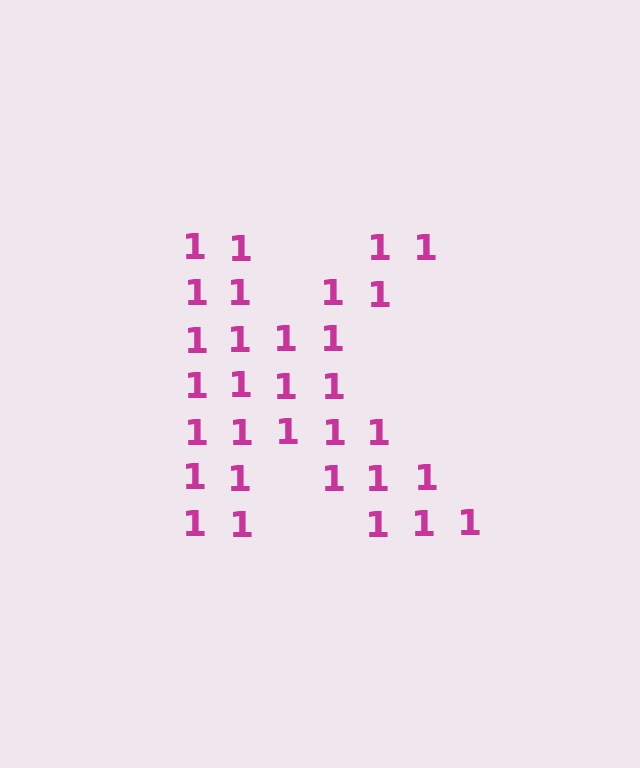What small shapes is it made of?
It is made of small digit 1's.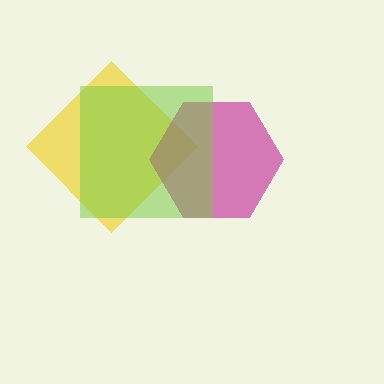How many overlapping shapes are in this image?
There are 3 overlapping shapes in the image.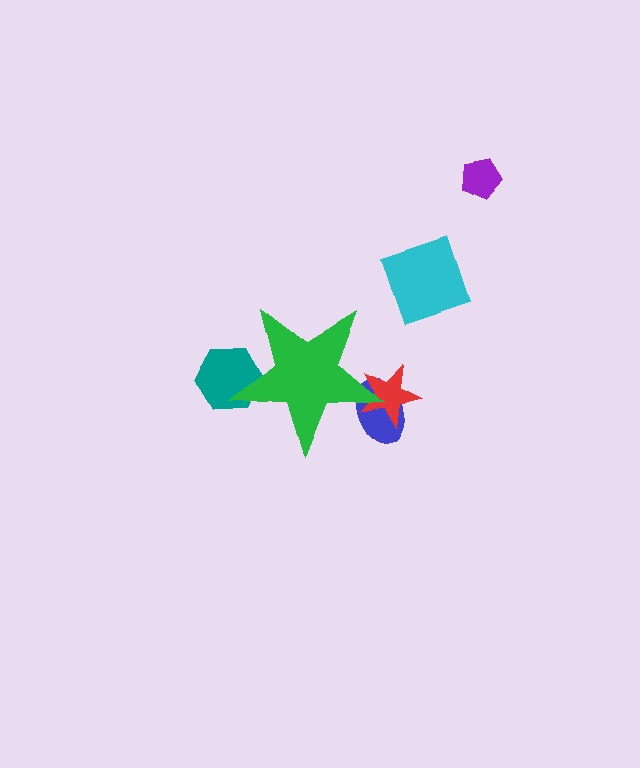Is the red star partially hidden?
Yes, the red star is partially hidden behind the green star.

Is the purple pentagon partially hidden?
No, the purple pentagon is fully visible.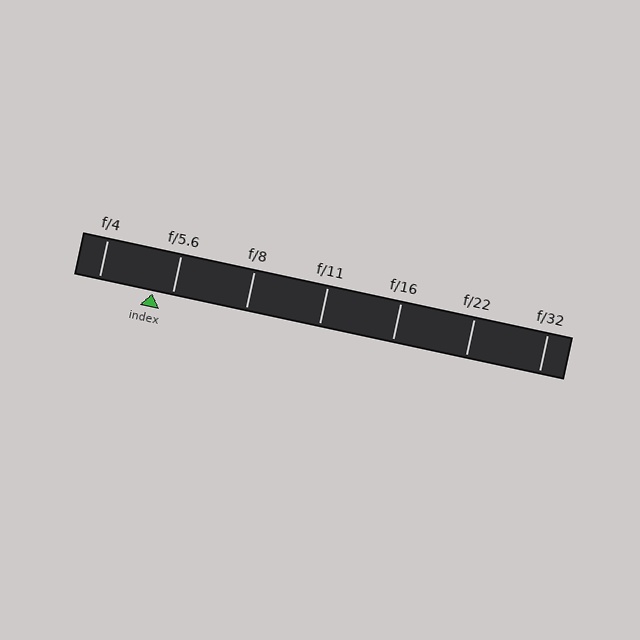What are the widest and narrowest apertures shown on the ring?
The widest aperture shown is f/4 and the narrowest is f/32.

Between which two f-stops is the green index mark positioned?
The index mark is between f/4 and f/5.6.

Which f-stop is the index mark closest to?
The index mark is closest to f/5.6.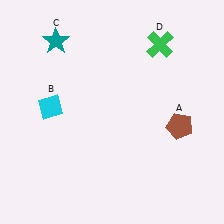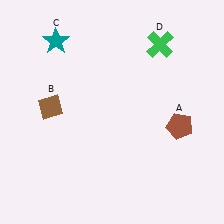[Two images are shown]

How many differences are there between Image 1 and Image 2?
There is 1 difference between the two images.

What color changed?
The diamond (B) changed from cyan in Image 1 to brown in Image 2.